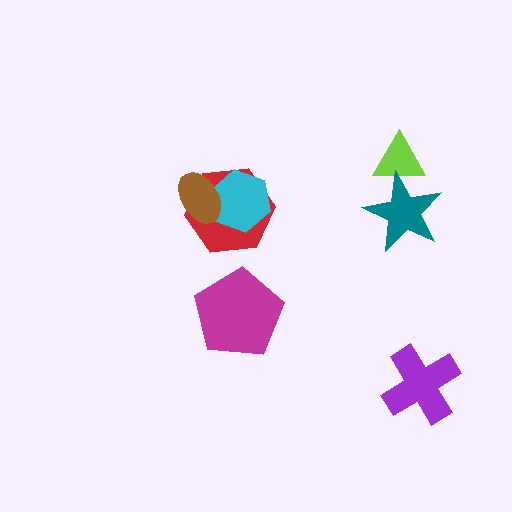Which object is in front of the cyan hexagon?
The brown ellipse is in front of the cyan hexagon.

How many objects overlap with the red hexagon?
2 objects overlap with the red hexagon.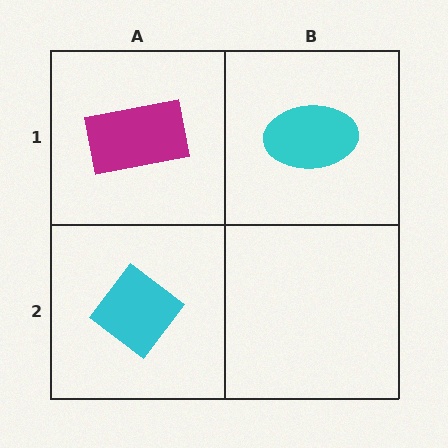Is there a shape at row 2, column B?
No, that cell is empty.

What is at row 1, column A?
A magenta rectangle.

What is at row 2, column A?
A cyan diamond.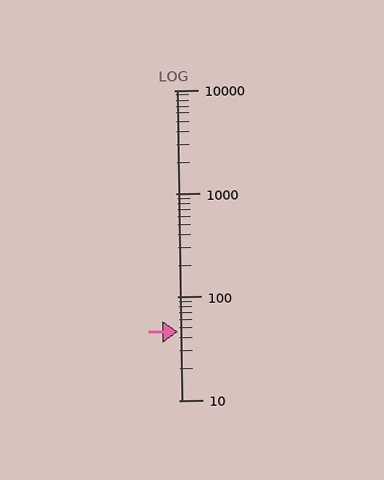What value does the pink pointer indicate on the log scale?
The pointer indicates approximately 46.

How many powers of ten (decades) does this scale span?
The scale spans 3 decades, from 10 to 10000.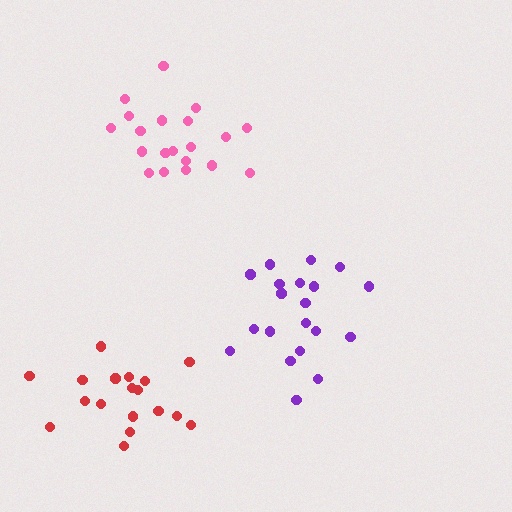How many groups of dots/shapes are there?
There are 3 groups.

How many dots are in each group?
Group 1: 18 dots, Group 2: 20 dots, Group 3: 20 dots (58 total).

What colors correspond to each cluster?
The clusters are colored: red, purple, pink.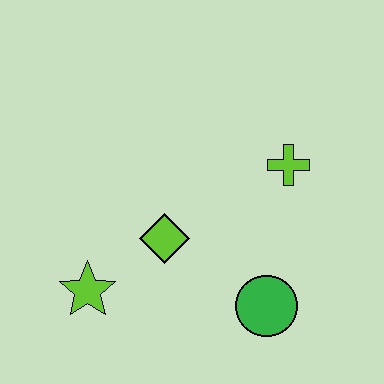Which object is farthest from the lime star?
The lime cross is farthest from the lime star.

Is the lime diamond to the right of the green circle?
No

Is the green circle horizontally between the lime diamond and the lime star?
No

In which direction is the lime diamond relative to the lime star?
The lime diamond is to the right of the lime star.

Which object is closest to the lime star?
The lime diamond is closest to the lime star.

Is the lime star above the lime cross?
No